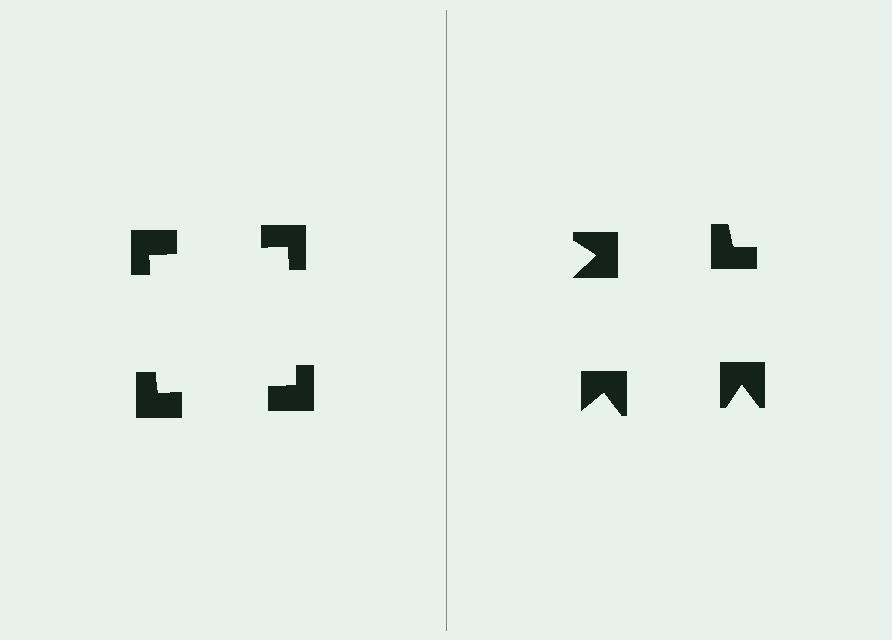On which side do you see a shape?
An illusory square appears on the left side. On the right side the wedge cuts are rotated, so no coherent shape forms.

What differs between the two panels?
The notched squares are positioned identically on both sides; only the wedge orientations differ. On the left they align to a square; on the right they are misaligned.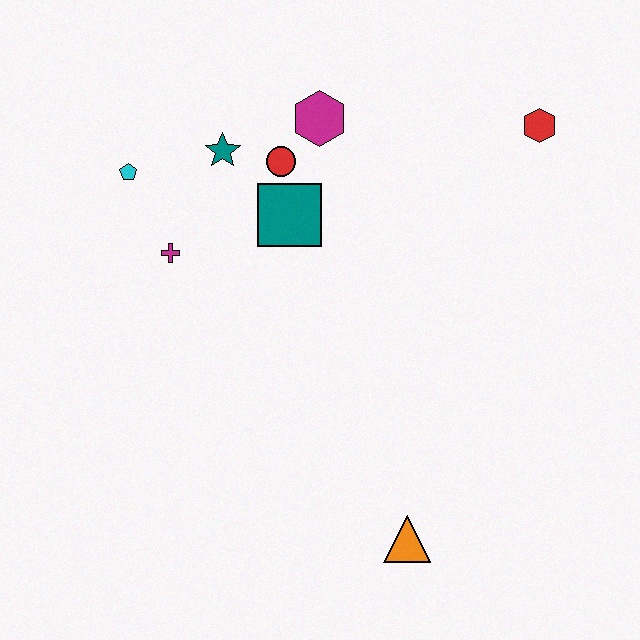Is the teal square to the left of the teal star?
No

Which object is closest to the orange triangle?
The teal square is closest to the orange triangle.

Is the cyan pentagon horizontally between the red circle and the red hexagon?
No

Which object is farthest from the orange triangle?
The cyan pentagon is farthest from the orange triangle.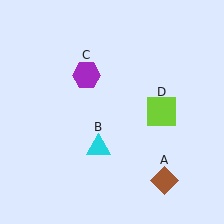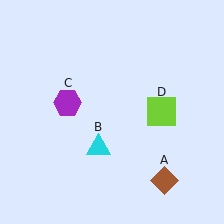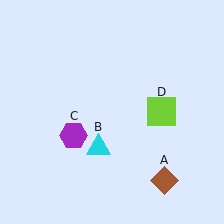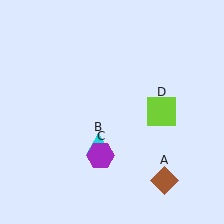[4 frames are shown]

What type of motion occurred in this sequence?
The purple hexagon (object C) rotated counterclockwise around the center of the scene.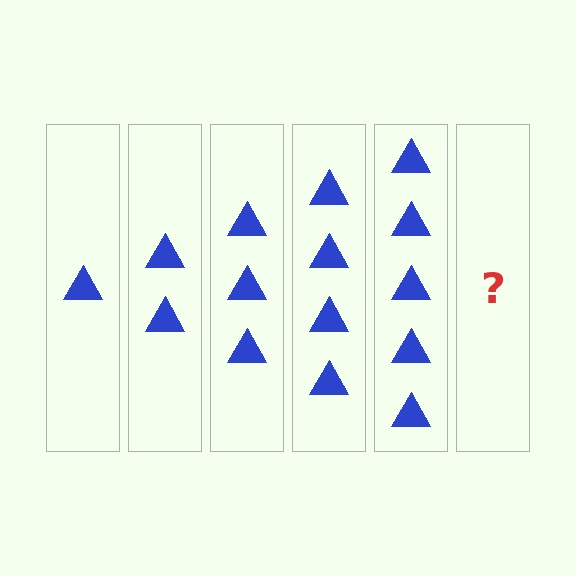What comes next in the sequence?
The next element should be 6 triangles.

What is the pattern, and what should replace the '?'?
The pattern is that each step adds one more triangle. The '?' should be 6 triangles.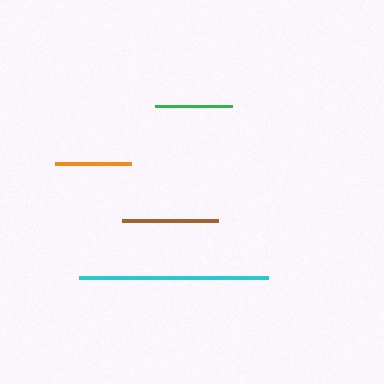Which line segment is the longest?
The cyan line is the longest at approximately 189 pixels.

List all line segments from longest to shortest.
From longest to shortest: cyan, brown, green, orange.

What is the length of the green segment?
The green segment is approximately 76 pixels long.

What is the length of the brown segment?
The brown segment is approximately 96 pixels long.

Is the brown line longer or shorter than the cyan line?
The cyan line is longer than the brown line.